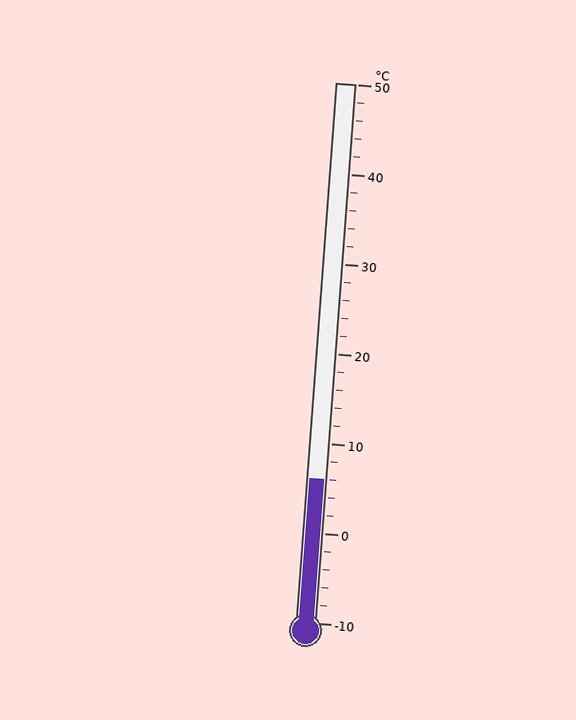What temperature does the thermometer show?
The thermometer shows approximately 6°C.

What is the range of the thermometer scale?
The thermometer scale ranges from -10°C to 50°C.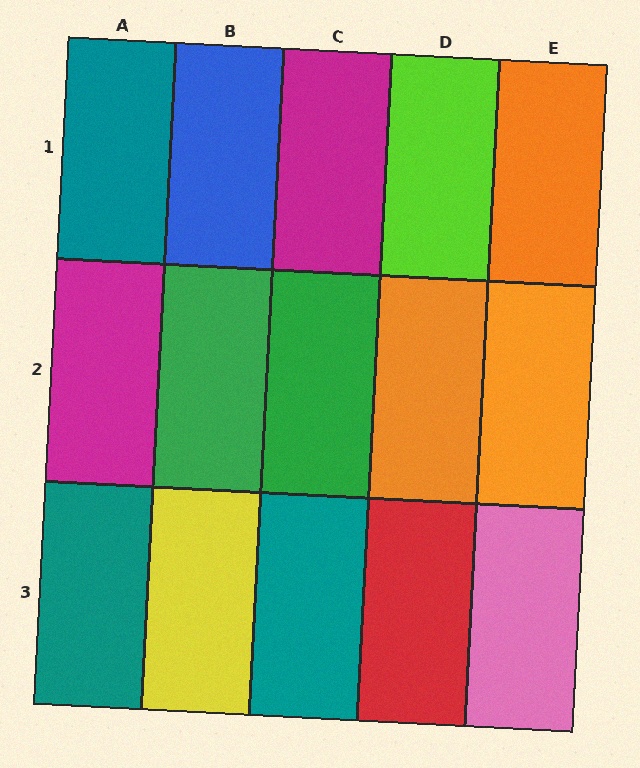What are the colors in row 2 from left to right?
Magenta, green, green, orange, orange.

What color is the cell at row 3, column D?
Red.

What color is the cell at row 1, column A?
Teal.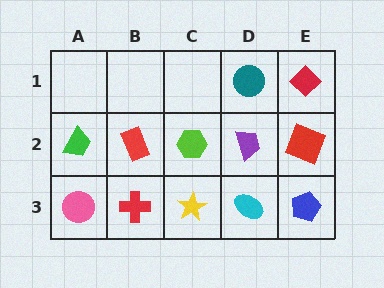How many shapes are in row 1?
2 shapes.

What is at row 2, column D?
A purple trapezoid.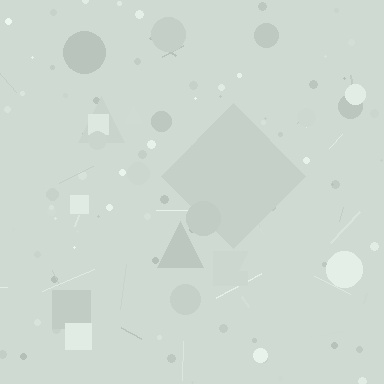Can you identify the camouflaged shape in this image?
The camouflaged shape is a diamond.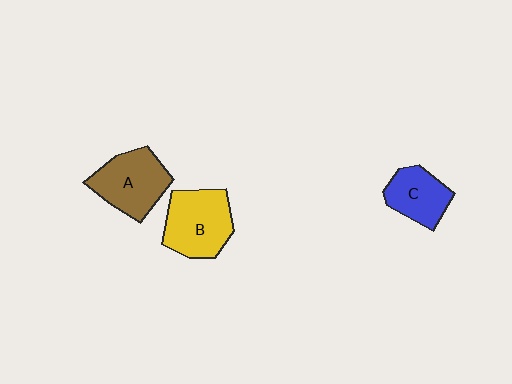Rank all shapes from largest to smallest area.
From largest to smallest: B (yellow), A (brown), C (blue).